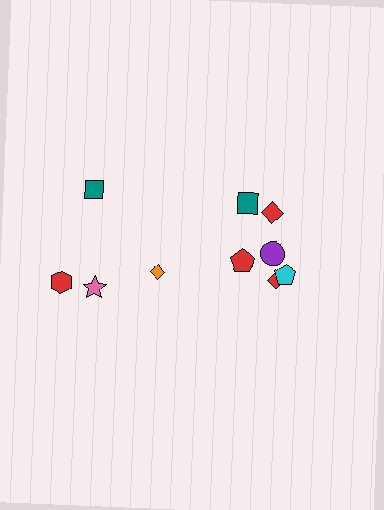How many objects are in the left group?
There are 4 objects.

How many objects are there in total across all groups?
There are 10 objects.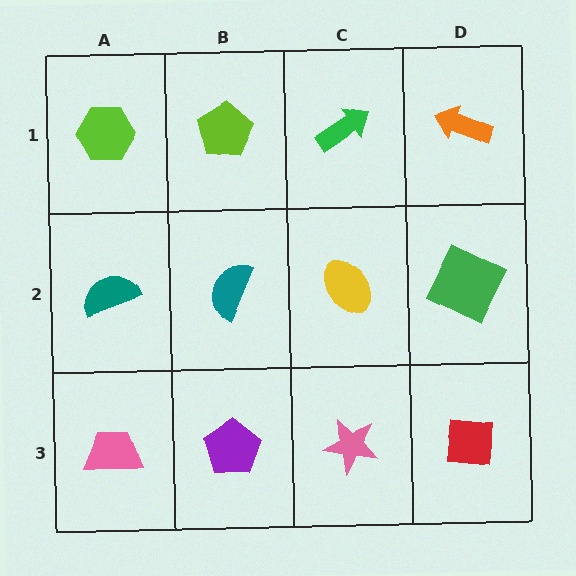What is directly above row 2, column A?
A lime hexagon.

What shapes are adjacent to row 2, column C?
A green arrow (row 1, column C), a pink star (row 3, column C), a teal semicircle (row 2, column B), a green square (row 2, column D).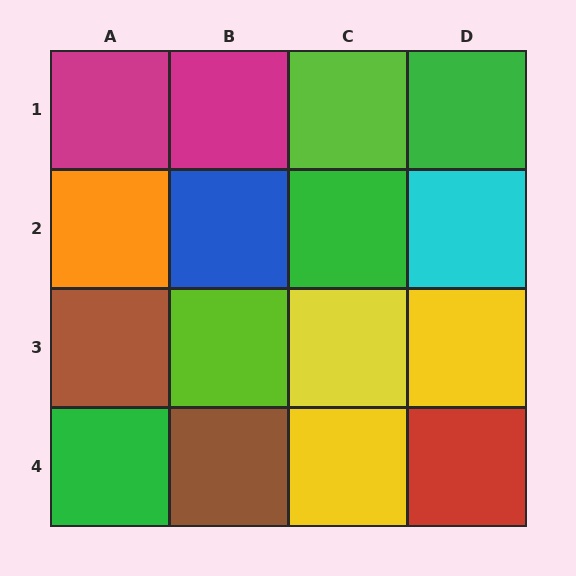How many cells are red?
1 cell is red.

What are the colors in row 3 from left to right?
Brown, lime, yellow, yellow.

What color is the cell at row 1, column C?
Lime.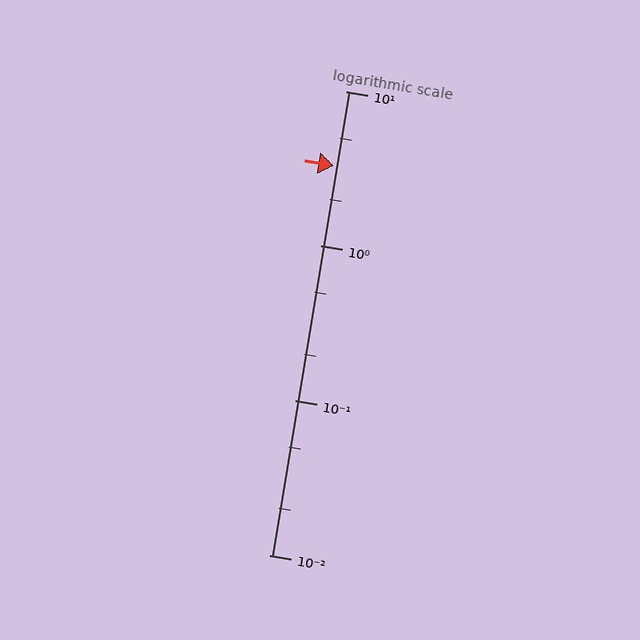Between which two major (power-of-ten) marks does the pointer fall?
The pointer is between 1 and 10.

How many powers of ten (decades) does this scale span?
The scale spans 3 decades, from 0.01 to 10.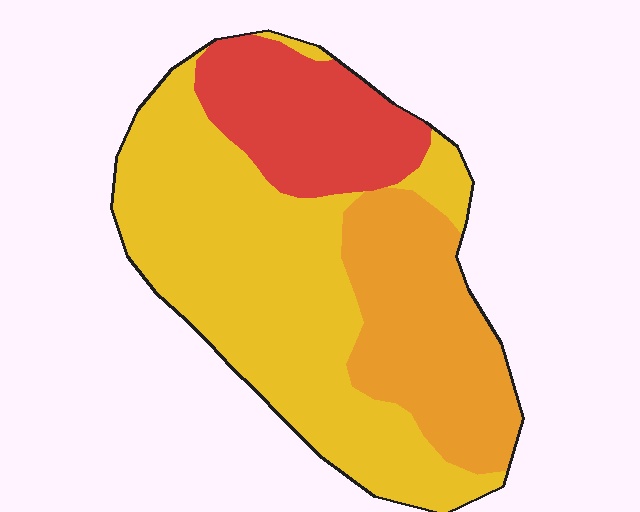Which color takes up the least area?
Red, at roughly 20%.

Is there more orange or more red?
Orange.